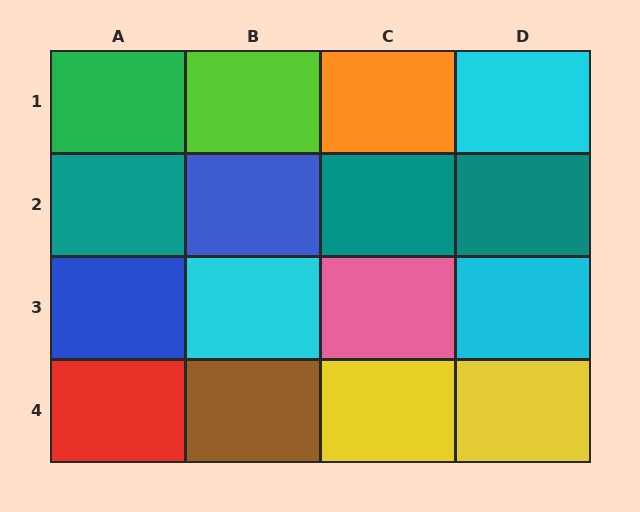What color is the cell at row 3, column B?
Cyan.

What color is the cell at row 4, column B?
Brown.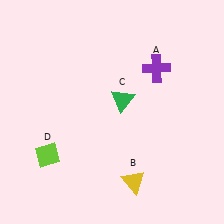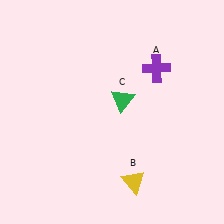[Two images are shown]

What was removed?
The lime diamond (D) was removed in Image 2.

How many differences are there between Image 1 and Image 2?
There is 1 difference between the two images.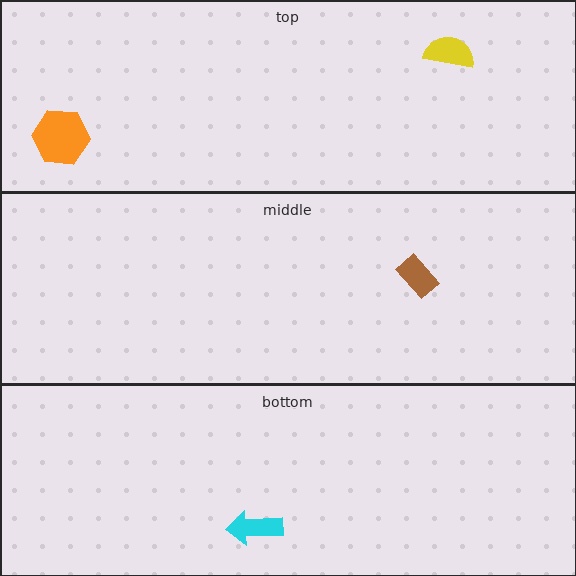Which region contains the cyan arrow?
The bottom region.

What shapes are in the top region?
The orange hexagon, the yellow semicircle.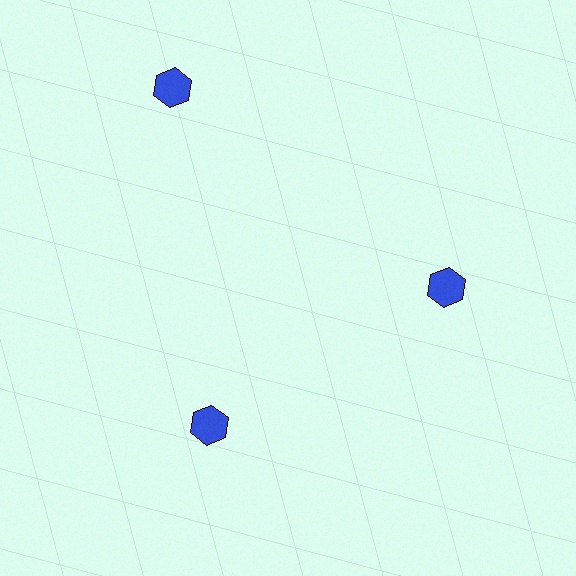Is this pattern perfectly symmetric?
No. The 3 blue hexagons are arranged in a ring, but one element near the 11 o'clock position is pushed outward from the center, breaking the 3-fold rotational symmetry.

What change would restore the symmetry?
The symmetry would be restored by moving it inward, back onto the ring so that all 3 hexagons sit at equal angles and equal distance from the center.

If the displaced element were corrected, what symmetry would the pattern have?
It would have 3-fold rotational symmetry — the pattern would map onto itself every 120 degrees.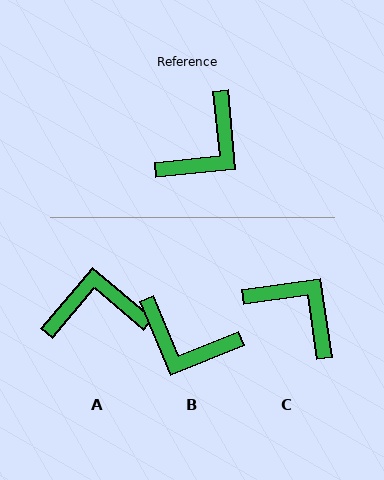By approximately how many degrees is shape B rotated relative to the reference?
Approximately 73 degrees clockwise.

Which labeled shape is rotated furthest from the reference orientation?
A, about 134 degrees away.